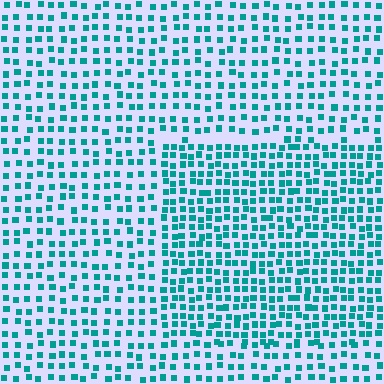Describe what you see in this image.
The image contains small teal elements arranged at two different densities. A rectangle-shaped region is visible where the elements are more densely packed than the surrounding area.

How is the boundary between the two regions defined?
The boundary is defined by a change in element density (approximately 1.6x ratio). All elements are the same color, size, and shape.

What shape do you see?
I see a rectangle.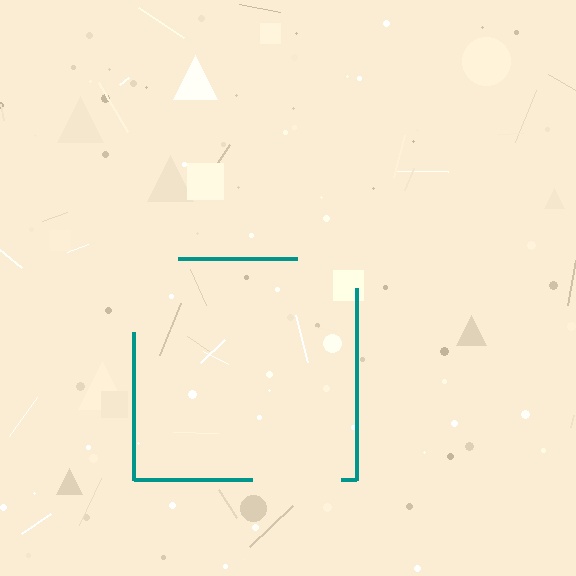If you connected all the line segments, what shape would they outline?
They would outline a square.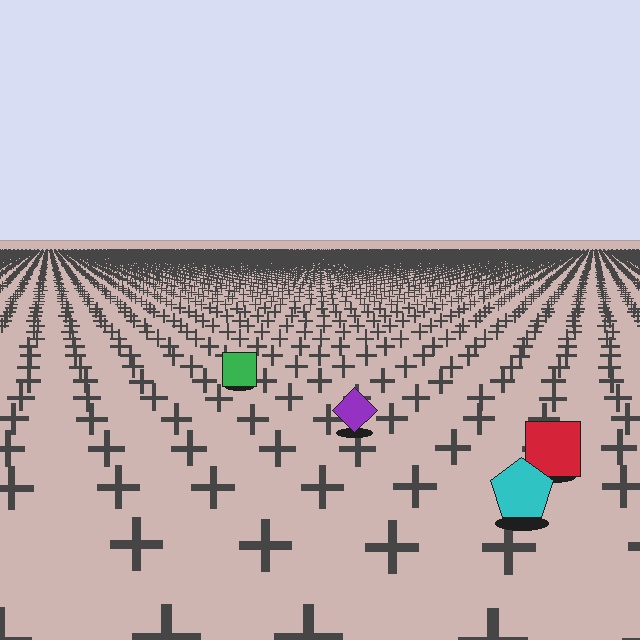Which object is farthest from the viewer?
The green square is farthest from the viewer. It appears smaller and the ground texture around it is denser.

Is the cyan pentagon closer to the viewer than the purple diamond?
Yes. The cyan pentagon is closer — you can tell from the texture gradient: the ground texture is coarser near it.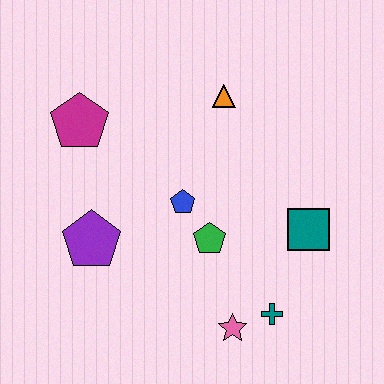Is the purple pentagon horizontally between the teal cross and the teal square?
No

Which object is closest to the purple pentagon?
The blue pentagon is closest to the purple pentagon.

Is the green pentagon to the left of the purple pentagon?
No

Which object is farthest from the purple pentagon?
The teal square is farthest from the purple pentagon.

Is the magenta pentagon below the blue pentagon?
No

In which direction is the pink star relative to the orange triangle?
The pink star is below the orange triangle.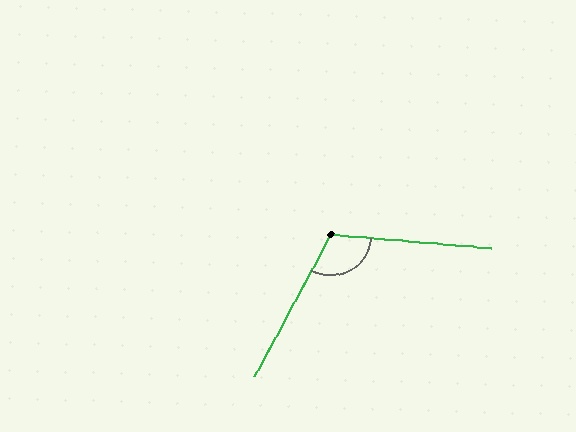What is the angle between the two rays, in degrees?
Approximately 114 degrees.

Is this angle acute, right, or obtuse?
It is obtuse.